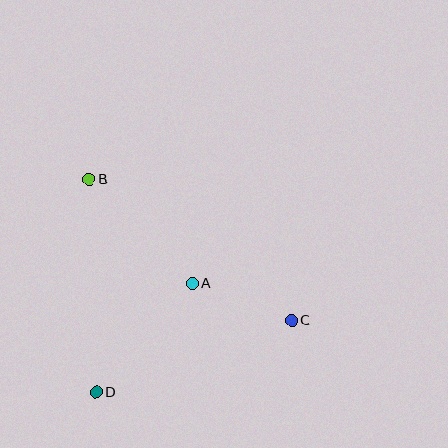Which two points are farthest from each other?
Points B and C are farthest from each other.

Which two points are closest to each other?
Points A and C are closest to each other.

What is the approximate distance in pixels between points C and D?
The distance between C and D is approximately 208 pixels.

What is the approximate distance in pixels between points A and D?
The distance between A and D is approximately 145 pixels.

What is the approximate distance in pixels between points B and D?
The distance between B and D is approximately 213 pixels.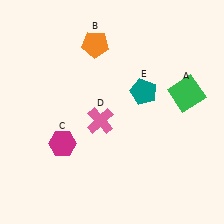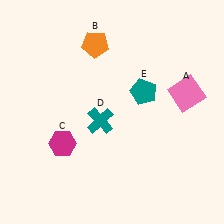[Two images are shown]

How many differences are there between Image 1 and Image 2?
There are 2 differences between the two images.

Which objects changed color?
A changed from green to pink. D changed from pink to teal.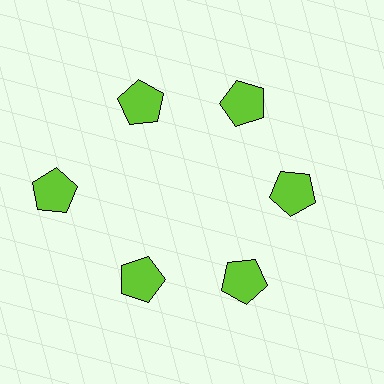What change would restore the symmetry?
The symmetry would be restored by moving it inward, back onto the ring so that all 6 pentagons sit at equal angles and equal distance from the center.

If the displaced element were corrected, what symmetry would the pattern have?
It would have 6-fold rotational symmetry — the pattern would map onto itself every 60 degrees.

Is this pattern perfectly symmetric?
No. The 6 lime pentagons are arranged in a ring, but one element near the 9 o'clock position is pushed outward from the center, breaking the 6-fold rotational symmetry.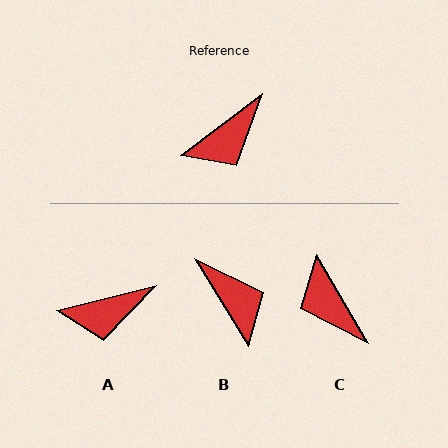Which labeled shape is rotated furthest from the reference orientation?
C, about 97 degrees away.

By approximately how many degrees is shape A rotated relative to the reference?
Approximately 24 degrees clockwise.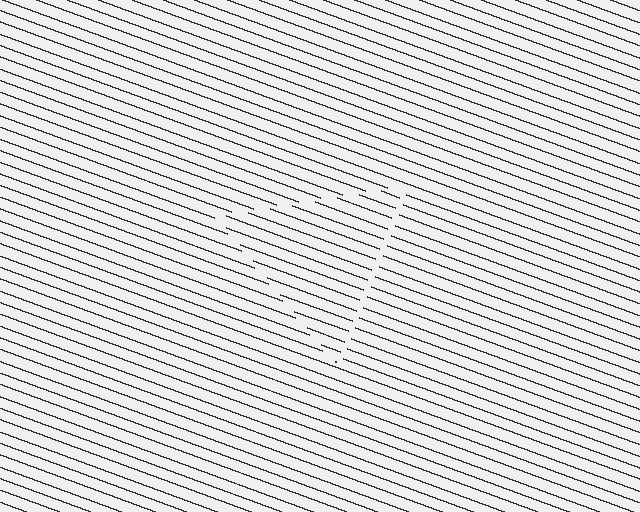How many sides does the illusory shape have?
3 sides — the line-ends trace a triangle.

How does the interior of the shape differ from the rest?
The interior of the shape contains the same grating, shifted by half a period — the contour is defined by the phase discontinuity where line-ends from the inner and outer gratings abut.